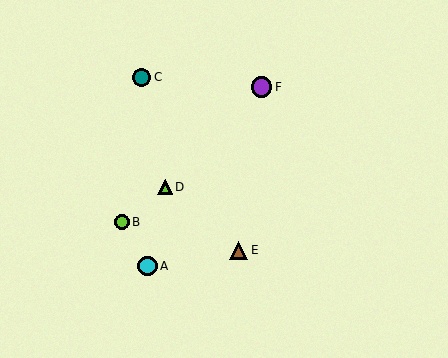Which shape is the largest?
The purple circle (labeled F) is the largest.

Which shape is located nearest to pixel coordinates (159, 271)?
The cyan circle (labeled A) at (147, 266) is nearest to that location.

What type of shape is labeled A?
Shape A is a cyan circle.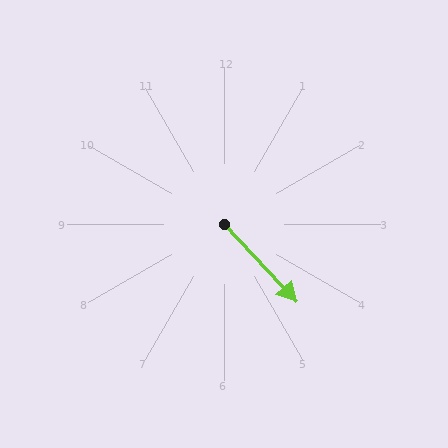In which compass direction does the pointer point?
Southeast.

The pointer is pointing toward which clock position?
Roughly 5 o'clock.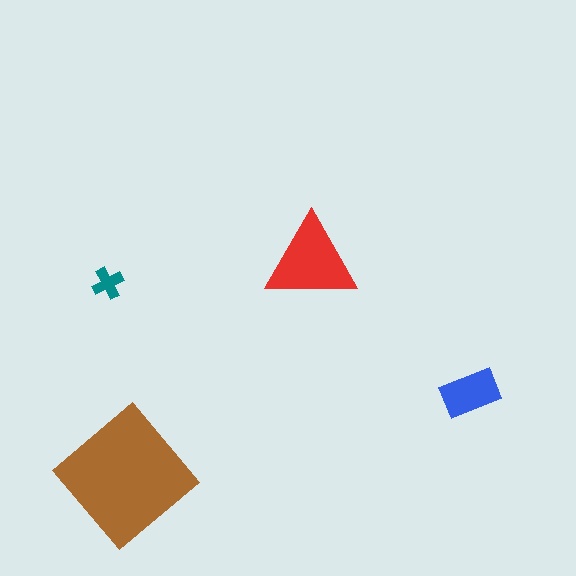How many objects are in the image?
There are 4 objects in the image.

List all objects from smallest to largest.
The teal cross, the blue rectangle, the red triangle, the brown diamond.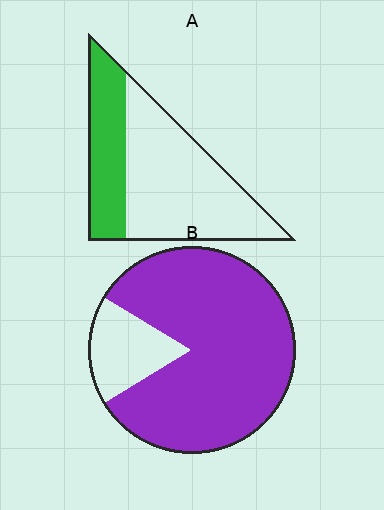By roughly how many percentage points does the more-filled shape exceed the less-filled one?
By roughly 50 percentage points (B over A).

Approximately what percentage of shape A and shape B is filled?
A is approximately 35% and B is approximately 85%.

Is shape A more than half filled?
No.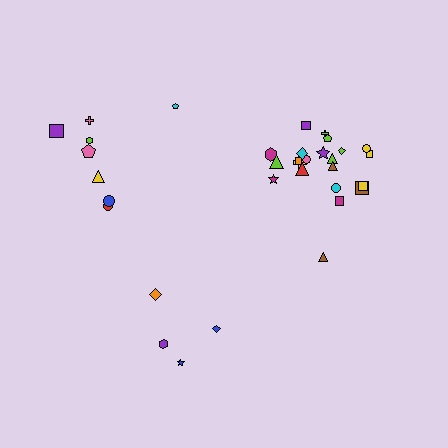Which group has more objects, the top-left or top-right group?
The top-right group.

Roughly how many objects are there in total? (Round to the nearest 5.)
Roughly 35 objects in total.